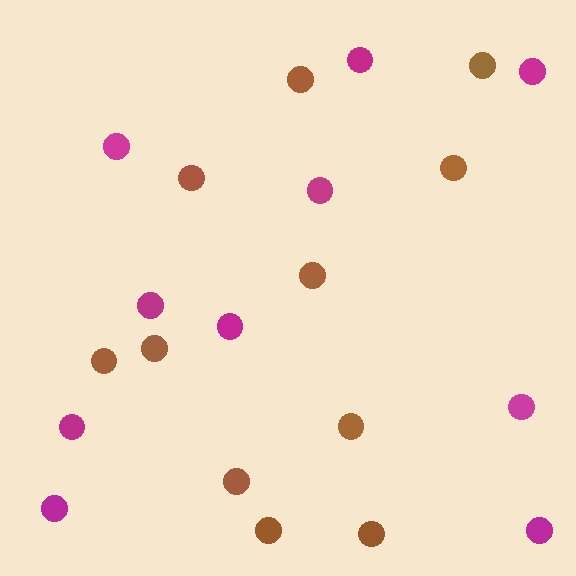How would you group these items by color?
There are 2 groups: one group of magenta circles (10) and one group of brown circles (11).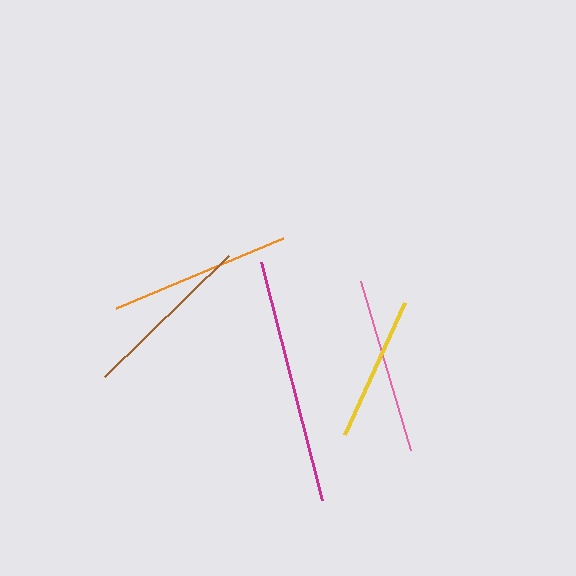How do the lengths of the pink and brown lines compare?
The pink and brown lines are approximately the same length.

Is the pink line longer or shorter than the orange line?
The orange line is longer than the pink line.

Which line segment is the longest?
The magenta line is the longest at approximately 246 pixels.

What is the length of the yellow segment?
The yellow segment is approximately 145 pixels long.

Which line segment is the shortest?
The yellow line is the shortest at approximately 145 pixels.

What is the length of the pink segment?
The pink segment is approximately 176 pixels long.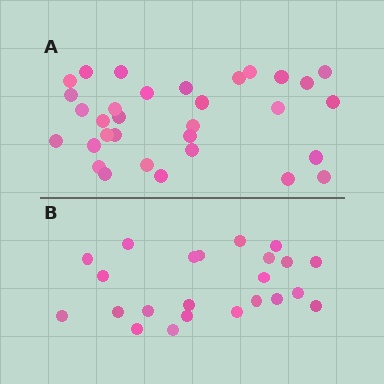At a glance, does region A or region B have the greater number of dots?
Region A (the top region) has more dots.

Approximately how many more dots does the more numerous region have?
Region A has roughly 8 or so more dots than region B.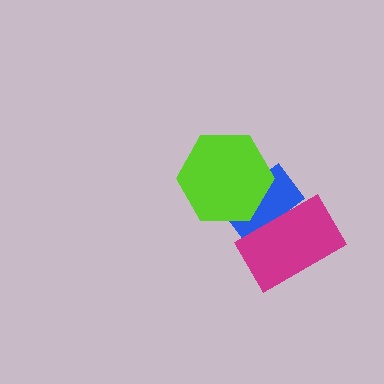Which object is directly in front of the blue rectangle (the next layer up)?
The magenta rectangle is directly in front of the blue rectangle.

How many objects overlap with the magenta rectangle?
1 object overlaps with the magenta rectangle.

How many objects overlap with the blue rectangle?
2 objects overlap with the blue rectangle.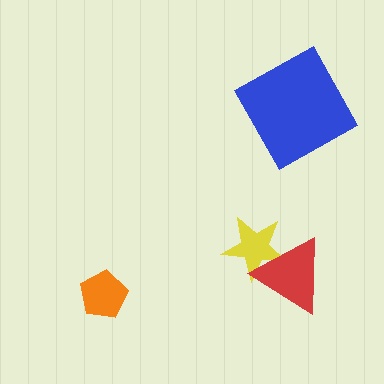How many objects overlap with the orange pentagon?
0 objects overlap with the orange pentagon.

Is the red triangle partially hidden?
No, no other shape covers it.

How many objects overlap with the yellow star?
1 object overlaps with the yellow star.